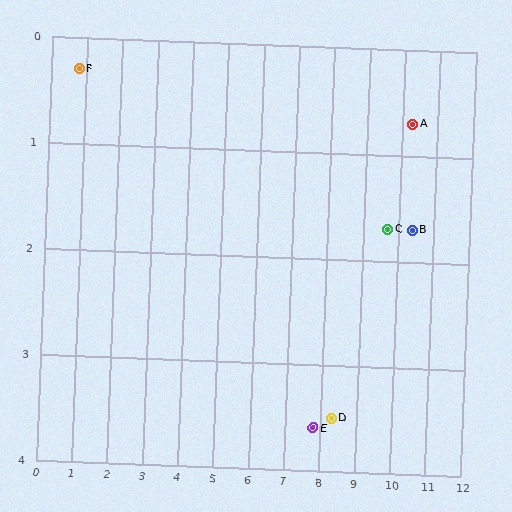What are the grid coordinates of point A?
Point A is at approximately (10.3, 0.7).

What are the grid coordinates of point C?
Point C is at approximately (9.7, 1.7).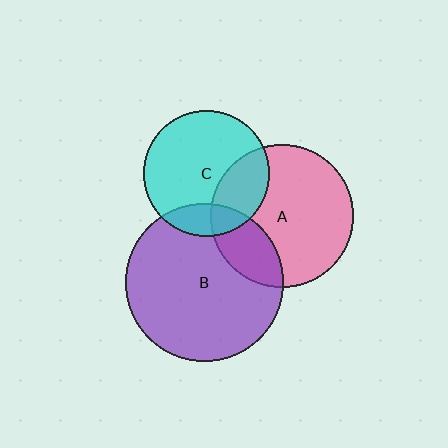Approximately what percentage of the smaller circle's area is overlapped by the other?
Approximately 25%.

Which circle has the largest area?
Circle B (purple).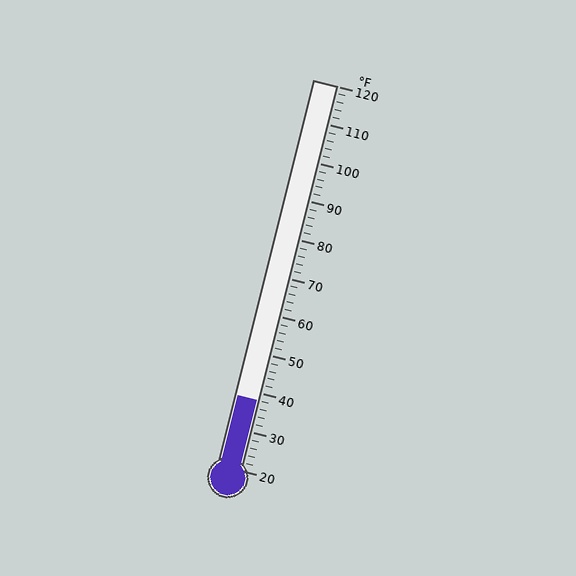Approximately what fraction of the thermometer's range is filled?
The thermometer is filled to approximately 20% of its range.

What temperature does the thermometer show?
The thermometer shows approximately 38°F.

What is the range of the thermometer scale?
The thermometer scale ranges from 20°F to 120°F.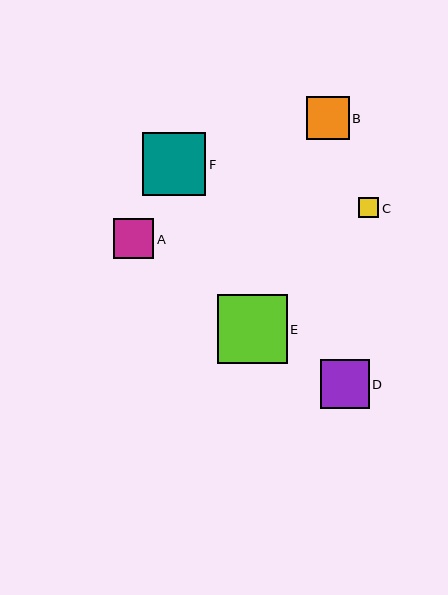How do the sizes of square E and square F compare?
Square E and square F are approximately the same size.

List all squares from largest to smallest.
From largest to smallest: E, F, D, B, A, C.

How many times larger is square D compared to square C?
Square D is approximately 2.4 times the size of square C.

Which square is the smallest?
Square C is the smallest with a size of approximately 20 pixels.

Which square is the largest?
Square E is the largest with a size of approximately 70 pixels.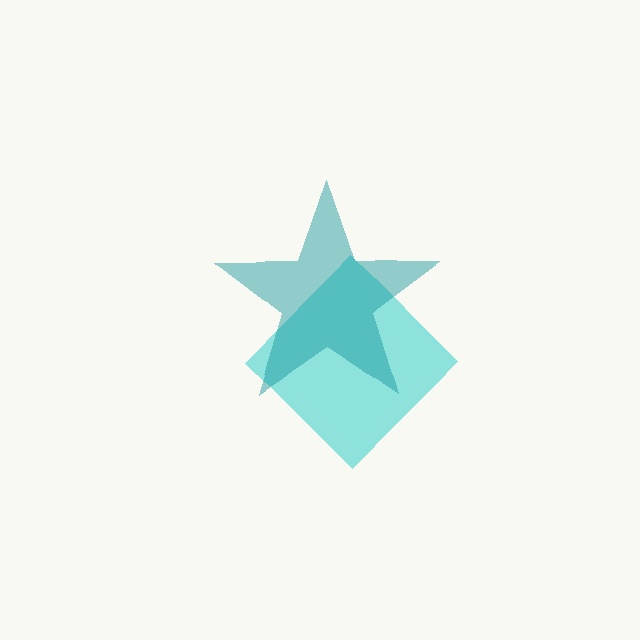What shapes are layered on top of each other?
The layered shapes are: a cyan diamond, a teal star.